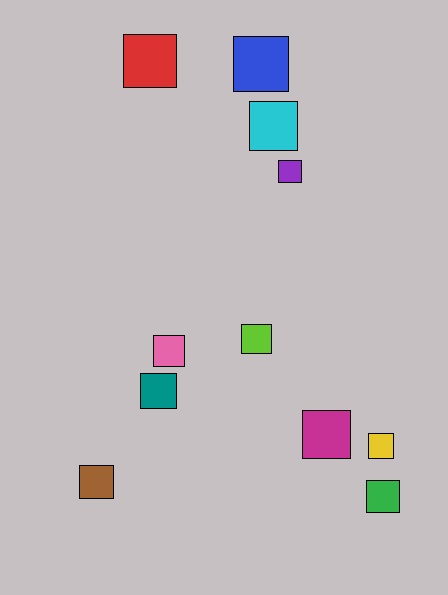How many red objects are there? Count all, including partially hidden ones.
There is 1 red object.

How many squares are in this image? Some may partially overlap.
There are 11 squares.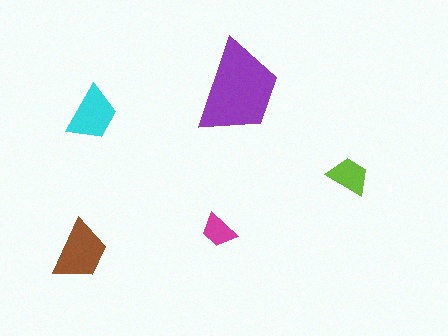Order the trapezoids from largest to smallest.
the purple one, the brown one, the cyan one, the lime one, the magenta one.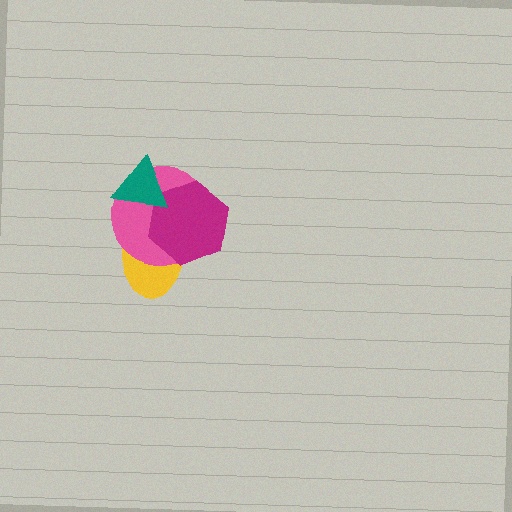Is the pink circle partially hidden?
Yes, it is partially covered by another shape.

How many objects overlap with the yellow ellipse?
3 objects overlap with the yellow ellipse.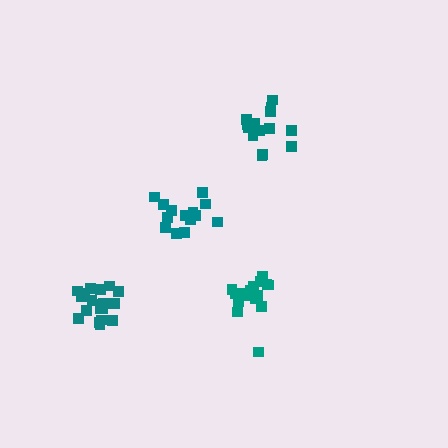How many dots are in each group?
Group 1: 16 dots, Group 2: 20 dots, Group 3: 14 dots, Group 4: 14 dots (64 total).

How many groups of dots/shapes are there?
There are 4 groups.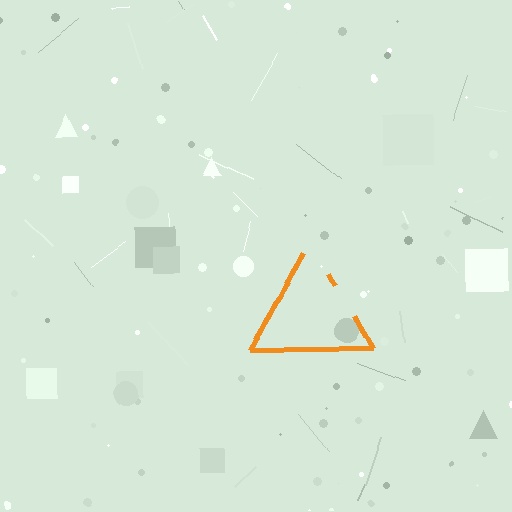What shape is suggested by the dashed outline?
The dashed outline suggests a triangle.